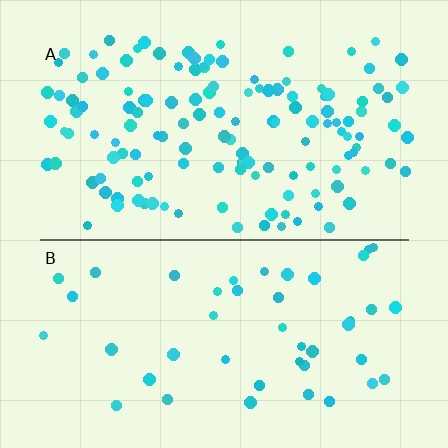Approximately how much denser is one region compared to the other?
Approximately 3.0× — region A over region B.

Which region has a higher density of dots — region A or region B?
A (the top).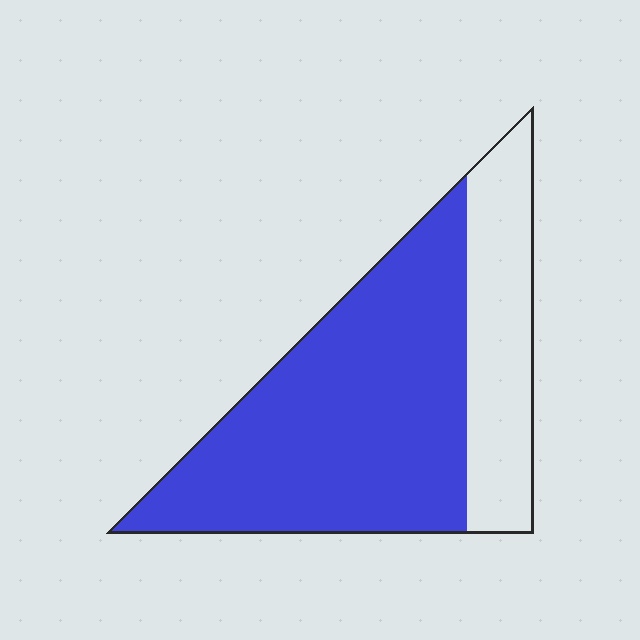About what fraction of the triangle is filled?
About three quarters (3/4).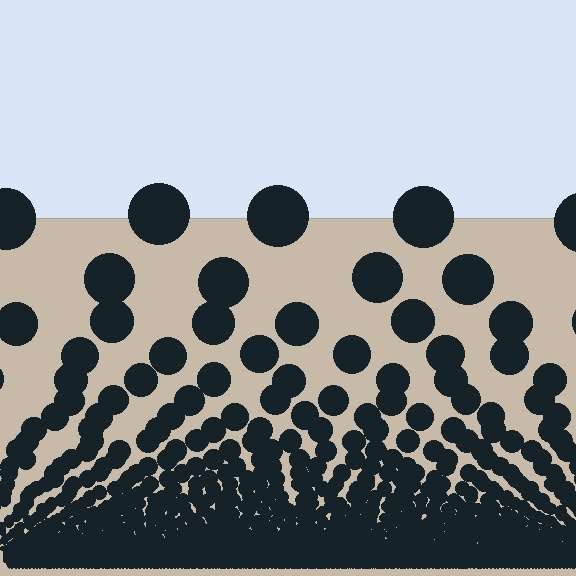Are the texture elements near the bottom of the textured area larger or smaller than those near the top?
Smaller. The gradient is inverted — elements near the bottom are smaller and denser.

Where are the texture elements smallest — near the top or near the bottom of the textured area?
Near the bottom.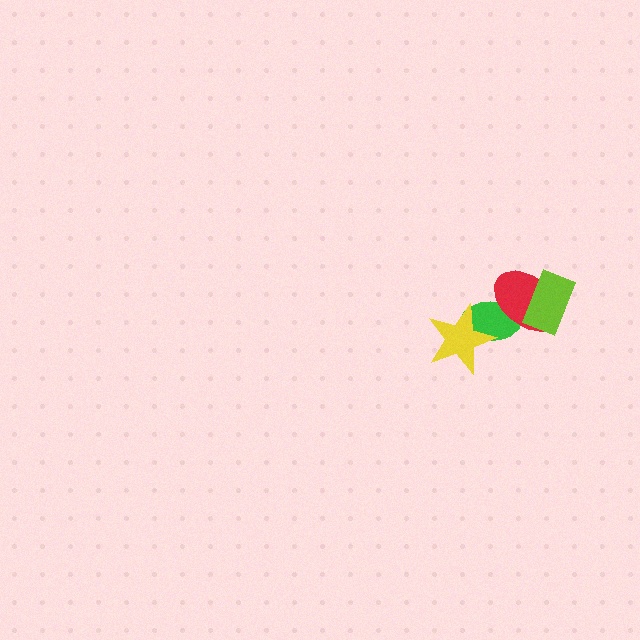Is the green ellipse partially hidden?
Yes, it is partially covered by another shape.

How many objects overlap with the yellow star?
1 object overlaps with the yellow star.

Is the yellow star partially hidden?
No, no other shape covers it.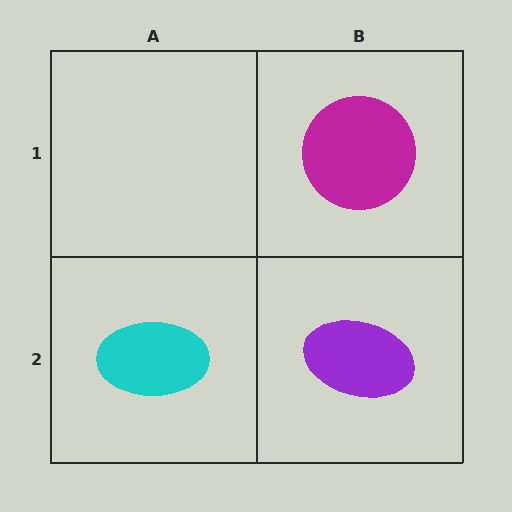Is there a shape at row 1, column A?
No, that cell is empty.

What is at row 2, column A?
A cyan ellipse.